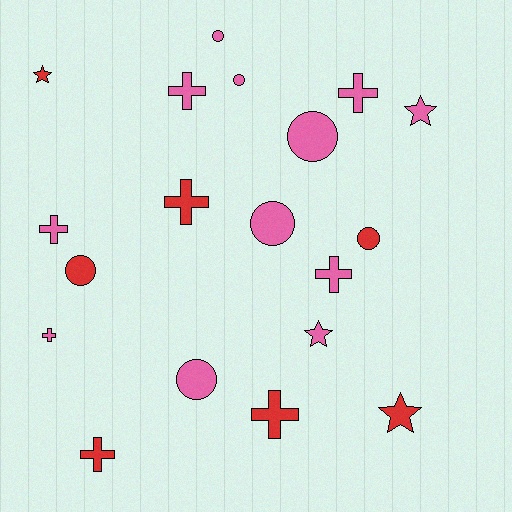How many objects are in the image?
There are 19 objects.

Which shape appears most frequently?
Cross, with 8 objects.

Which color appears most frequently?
Pink, with 12 objects.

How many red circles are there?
There are 2 red circles.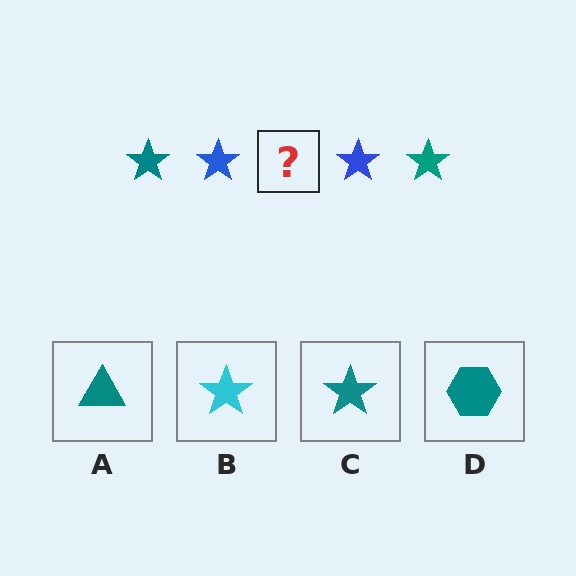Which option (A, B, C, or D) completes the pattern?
C.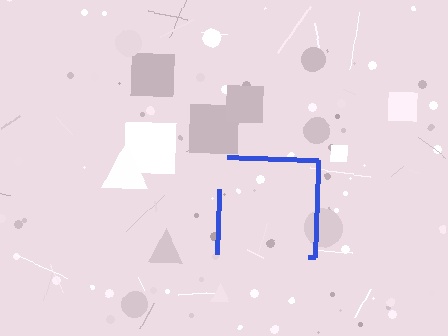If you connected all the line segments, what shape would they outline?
They would outline a square.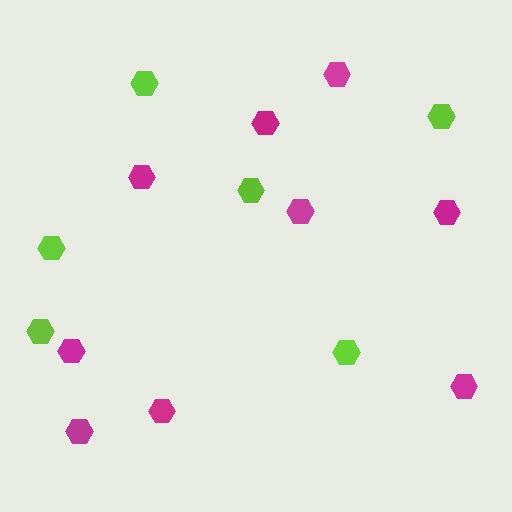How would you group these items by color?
There are 2 groups: one group of magenta hexagons (9) and one group of lime hexagons (6).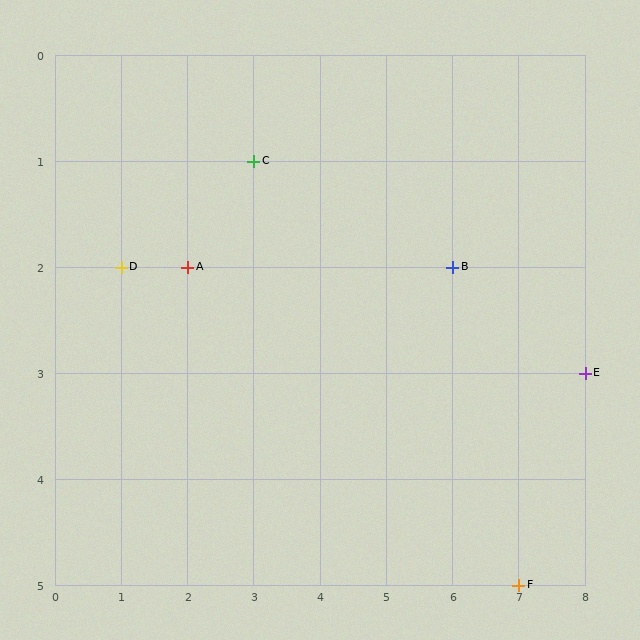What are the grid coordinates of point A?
Point A is at grid coordinates (2, 2).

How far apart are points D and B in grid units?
Points D and B are 5 columns apart.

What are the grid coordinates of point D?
Point D is at grid coordinates (1, 2).